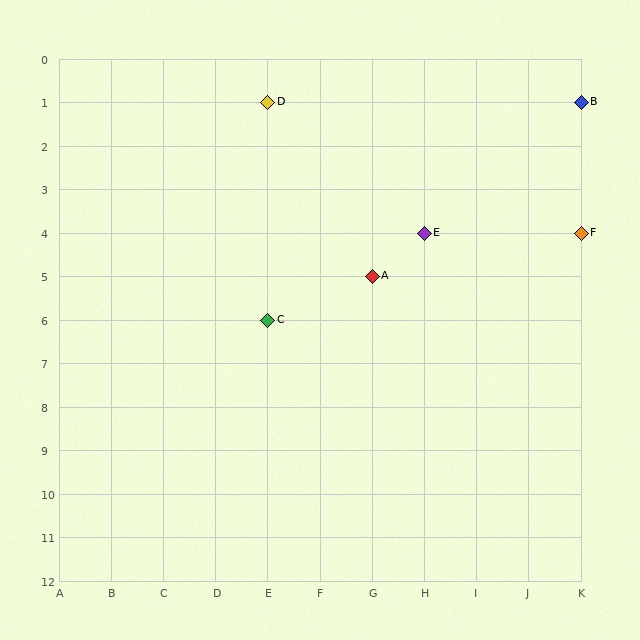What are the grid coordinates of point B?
Point B is at grid coordinates (K, 1).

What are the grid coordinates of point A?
Point A is at grid coordinates (G, 5).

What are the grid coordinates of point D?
Point D is at grid coordinates (E, 1).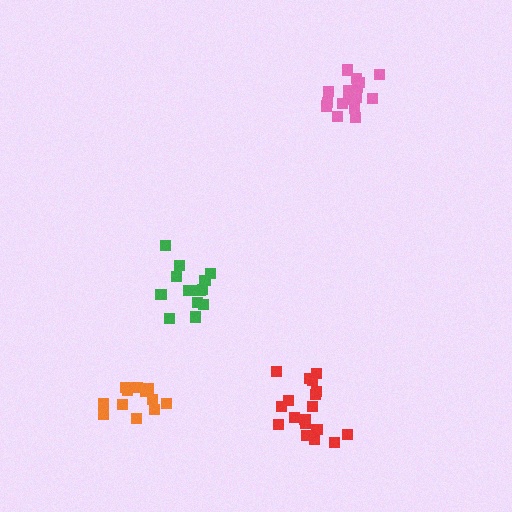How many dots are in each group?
Group 1: 18 dots, Group 2: 16 dots, Group 3: 12 dots, Group 4: 13 dots (59 total).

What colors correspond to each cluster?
The clusters are colored: red, pink, orange, green.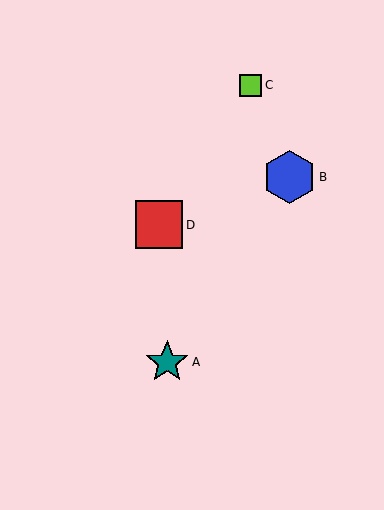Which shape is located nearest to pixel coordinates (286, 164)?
The blue hexagon (labeled B) at (289, 177) is nearest to that location.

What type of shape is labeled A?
Shape A is a teal star.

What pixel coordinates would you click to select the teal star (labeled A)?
Click at (167, 362) to select the teal star A.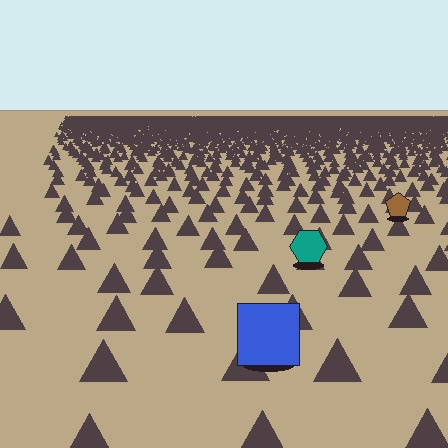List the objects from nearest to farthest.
From nearest to farthest: the blue square, the teal hexagon, the brown pentagon.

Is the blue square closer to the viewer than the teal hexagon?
Yes. The blue square is closer — you can tell from the texture gradient: the ground texture is coarser near it.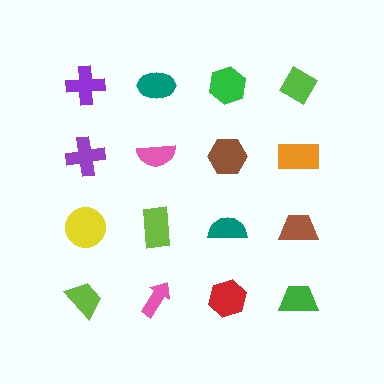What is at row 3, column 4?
A brown trapezoid.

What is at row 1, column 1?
A purple cross.